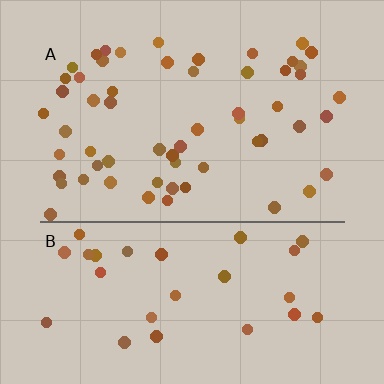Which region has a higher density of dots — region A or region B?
A (the top).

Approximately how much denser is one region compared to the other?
Approximately 1.9× — region A over region B.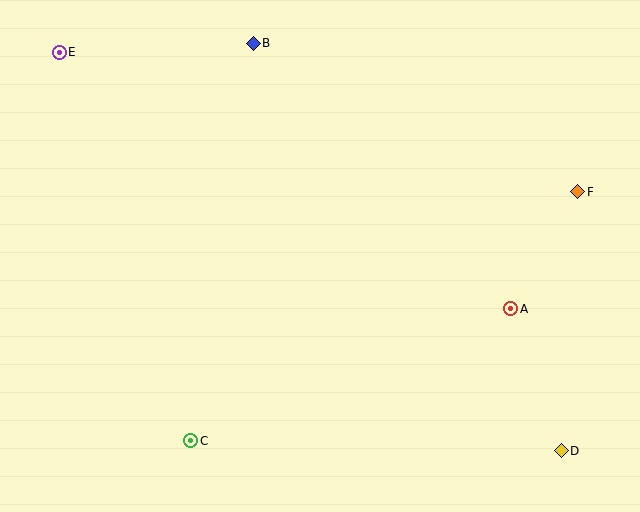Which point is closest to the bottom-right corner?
Point D is closest to the bottom-right corner.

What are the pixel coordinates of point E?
Point E is at (59, 52).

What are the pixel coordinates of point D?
Point D is at (561, 451).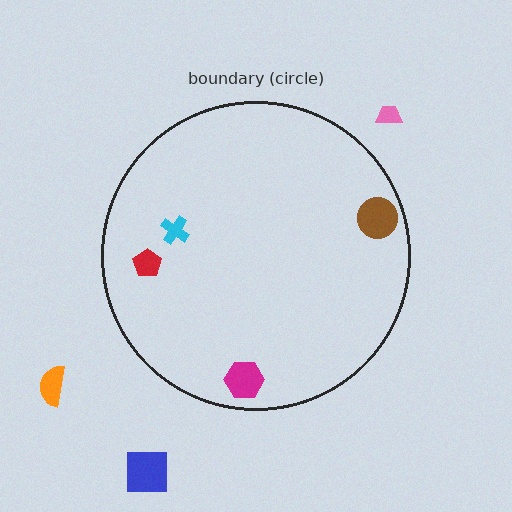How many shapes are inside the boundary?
4 inside, 3 outside.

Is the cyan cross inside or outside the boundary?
Inside.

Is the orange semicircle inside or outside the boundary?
Outside.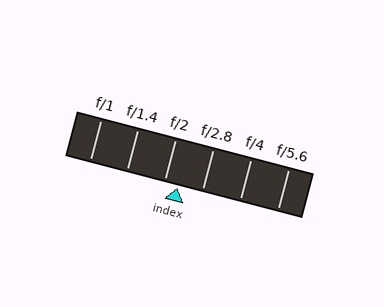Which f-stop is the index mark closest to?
The index mark is closest to f/2.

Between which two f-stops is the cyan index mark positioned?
The index mark is between f/2 and f/2.8.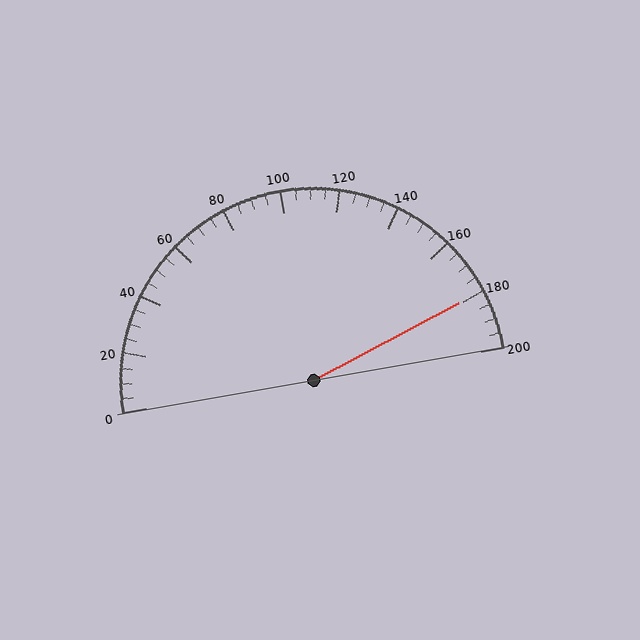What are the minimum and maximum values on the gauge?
The gauge ranges from 0 to 200.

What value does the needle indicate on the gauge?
The needle indicates approximately 180.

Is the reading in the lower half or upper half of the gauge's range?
The reading is in the upper half of the range (0 to 200).